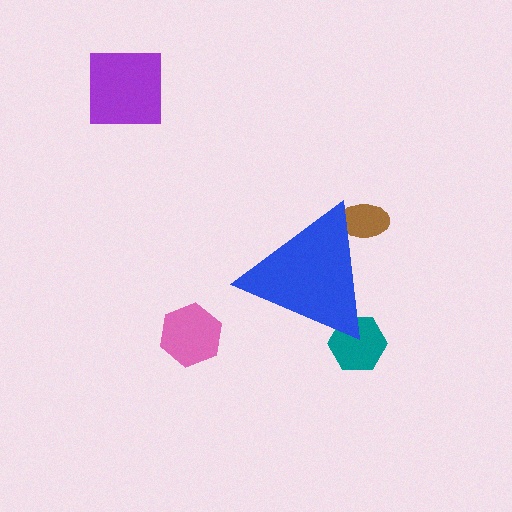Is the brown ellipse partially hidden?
Yes, the brown ellipse is partially hidden behind the blue triangle.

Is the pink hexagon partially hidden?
No, the pink hexagon is fully visible.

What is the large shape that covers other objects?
A blue triangle.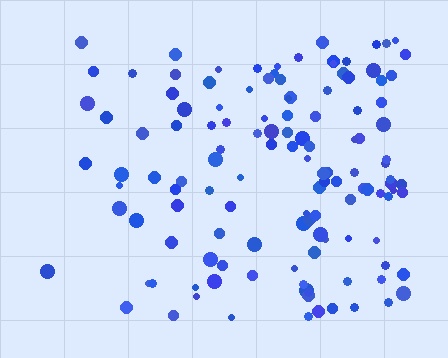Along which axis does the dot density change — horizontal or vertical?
Horizontal.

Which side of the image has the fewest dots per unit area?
The left.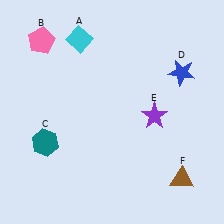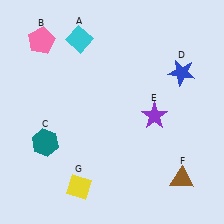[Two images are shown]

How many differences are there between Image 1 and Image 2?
There is 1 difference between the two images.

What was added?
A yellow diamond (G) was added in Image 2.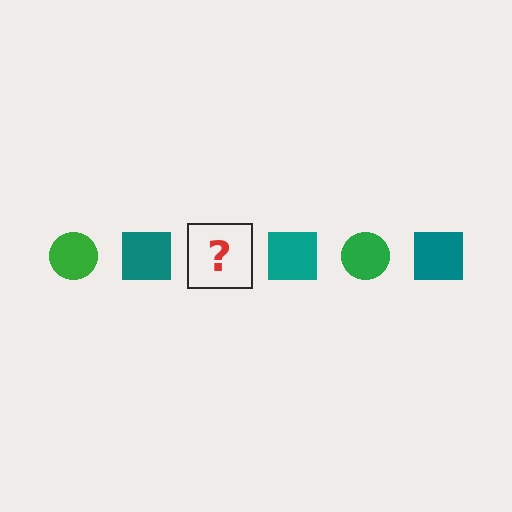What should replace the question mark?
The question mark should be replaced with a green circle.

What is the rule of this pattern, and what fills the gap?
The rule is that the pattern alternates between green circle and teal square. The gap should be filled with a green circle.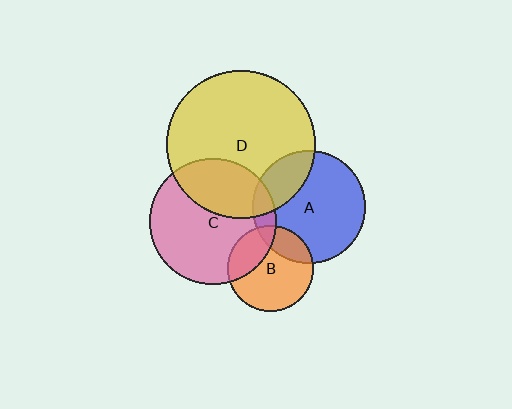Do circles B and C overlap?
Yes.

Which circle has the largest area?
Circle D (yellow).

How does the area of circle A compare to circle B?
Approximately 1.7 times.